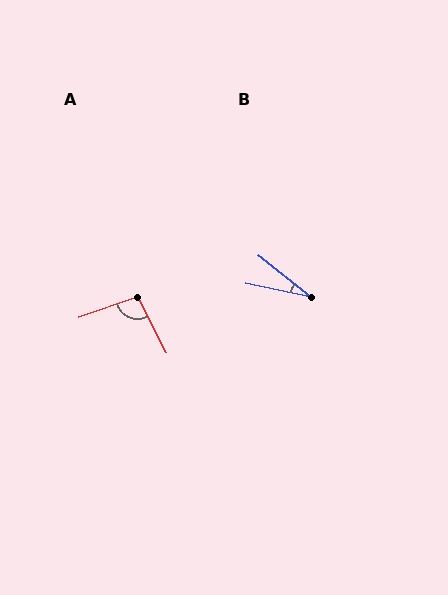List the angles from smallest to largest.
B (27°), A (99°).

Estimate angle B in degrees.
Approximately 27 degrees.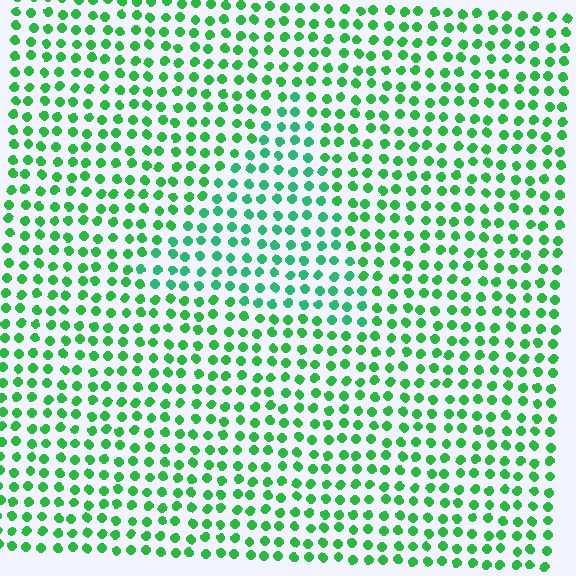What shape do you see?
I see a triangle.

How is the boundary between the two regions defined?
The boundary is defined purely by a slight shift in hue (about 21 degrees). Spacing, size, and orientation are identical on both sides.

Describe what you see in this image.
The image is filled with small green elements in a uniform arrangement. A triangle-shaped region is visible where the elements are tinted to a slightly different hue, forming a subtle color boundary.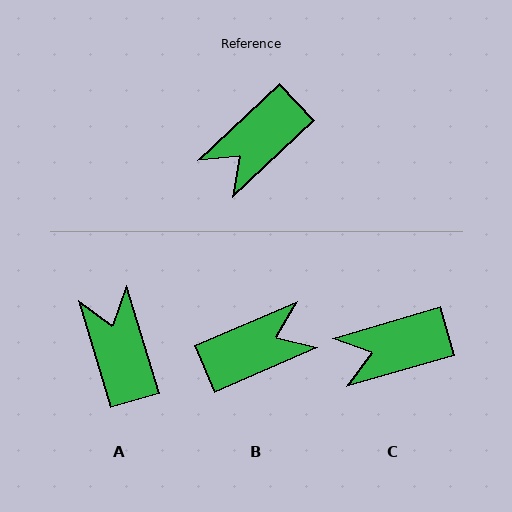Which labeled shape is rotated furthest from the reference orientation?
B, about 160 degrees away.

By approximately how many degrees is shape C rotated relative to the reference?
Approximately 27 degrees clockwise.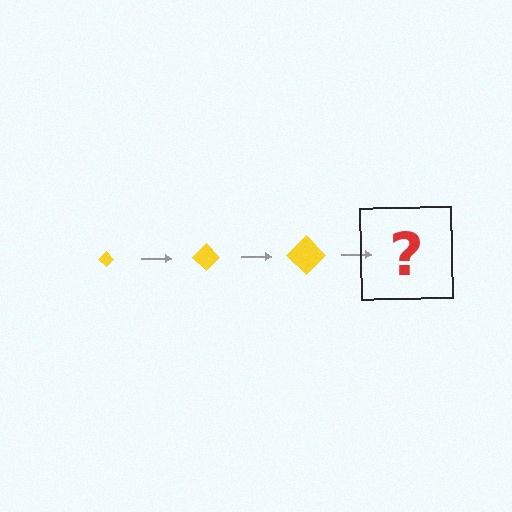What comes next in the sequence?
The next element should be a yellow diamond, larger than the previous one.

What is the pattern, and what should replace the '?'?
The pattern is that the diamond gets progressively larger each step. The '?' should be a yellow diamond, larger than the previous one.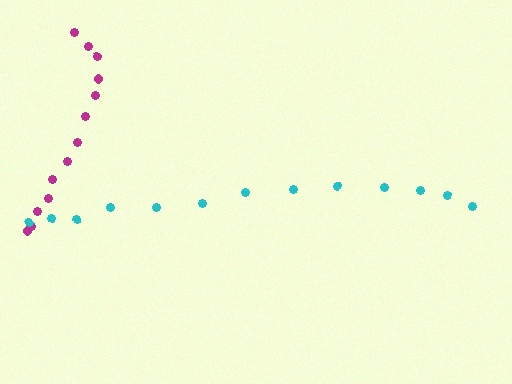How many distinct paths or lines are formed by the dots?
There are 2 distinct paths.